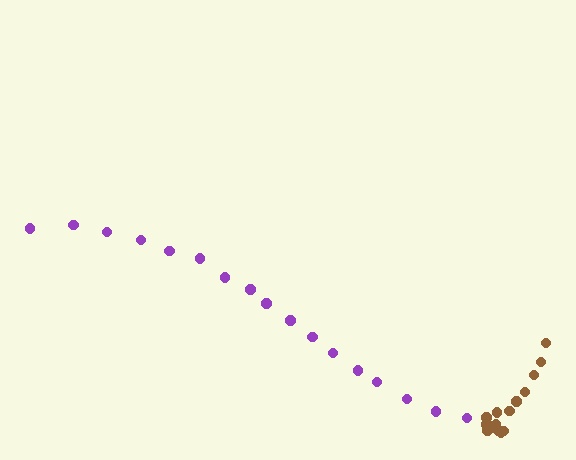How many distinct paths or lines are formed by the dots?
There are 2 distinct paths.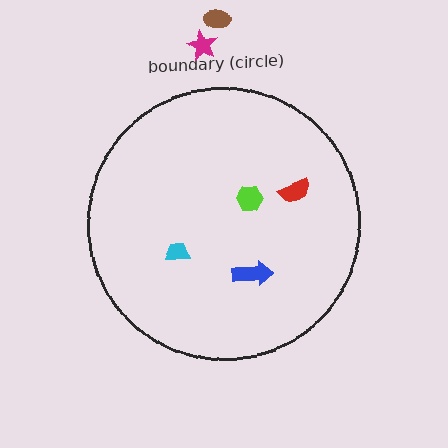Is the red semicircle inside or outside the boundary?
Inside.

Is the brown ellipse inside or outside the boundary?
Outside.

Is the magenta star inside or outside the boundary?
Outside.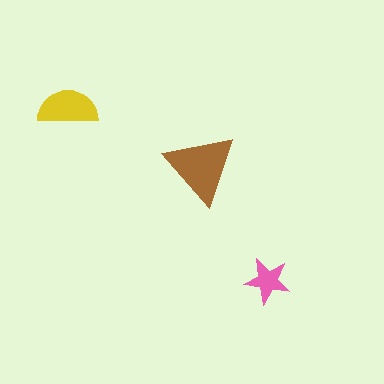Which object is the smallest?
The pink star.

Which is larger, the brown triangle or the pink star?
The brown triangle.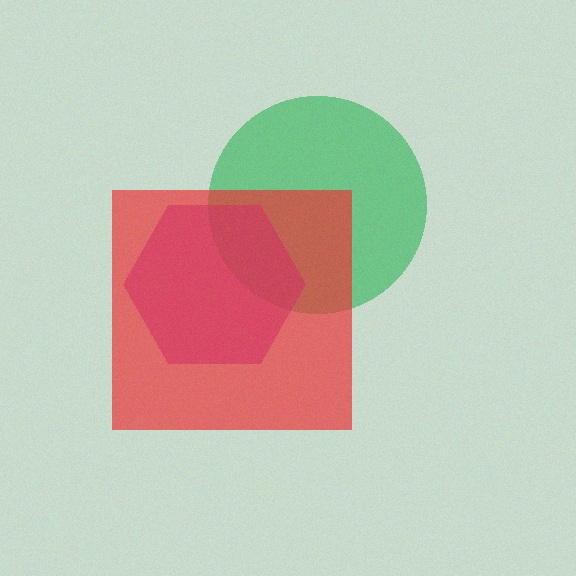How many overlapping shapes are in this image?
There are 3 overlapping shapes in the image.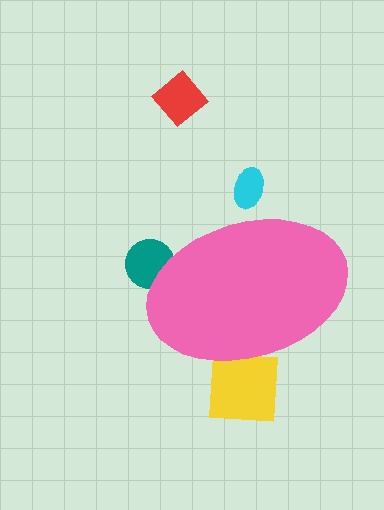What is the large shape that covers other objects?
A pink ellipse.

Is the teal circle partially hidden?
Yes, the teal circle is partially hidden behind the pink ellipse.